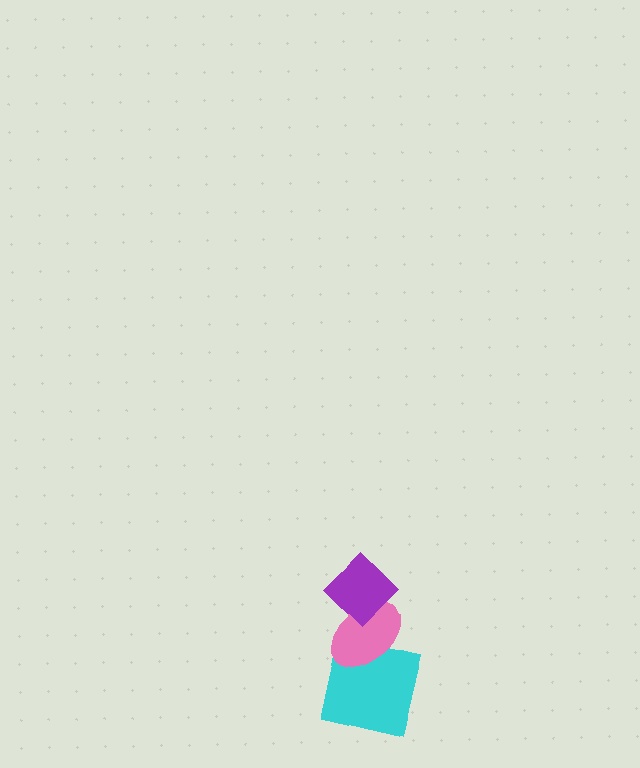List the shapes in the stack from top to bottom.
From top to bottom: the purple diamond, the pink ellipse, the cyan square.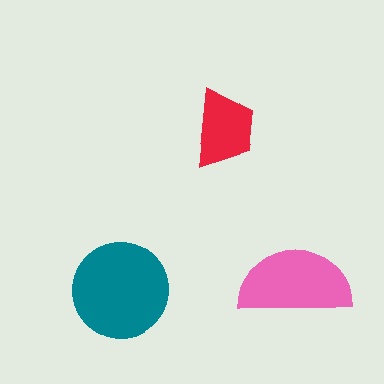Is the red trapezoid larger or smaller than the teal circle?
Smaller.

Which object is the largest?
The teal circle.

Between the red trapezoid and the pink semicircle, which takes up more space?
The pink semicircle.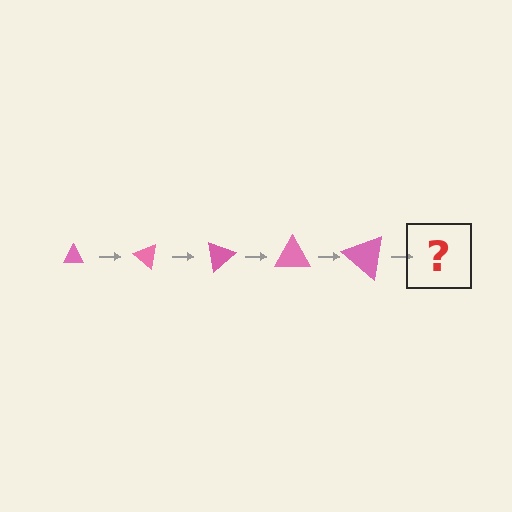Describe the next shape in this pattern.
It should be a triangle, larger than the previous one and rotated 200 degrees from the start.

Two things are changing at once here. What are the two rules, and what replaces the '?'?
The two rules are that the triangle grows larger each step and it rotates 40 degrees each step. The '?' should be a triangle, larger than the previous one and rotated 200 degrees from the start.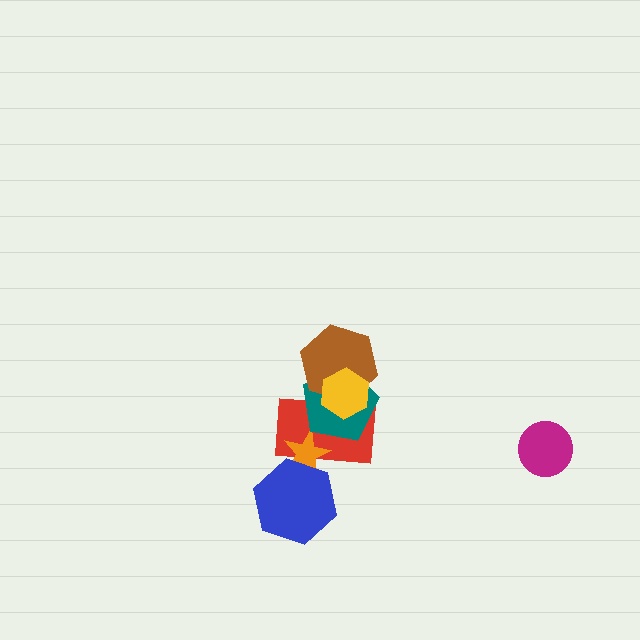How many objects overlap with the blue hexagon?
2 objects overlap with the blue hexagon.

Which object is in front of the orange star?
The blue hexagon is in front of the orange star.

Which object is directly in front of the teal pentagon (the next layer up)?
The brown hexagon is directly in front of the teal pentagon.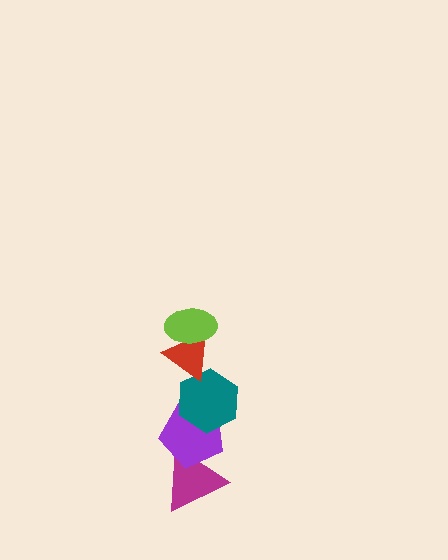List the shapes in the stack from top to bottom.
From top to bottom: the lime ellipse, the red triangle, the teal hexagon, the purple pentagon, the magenta triangle.